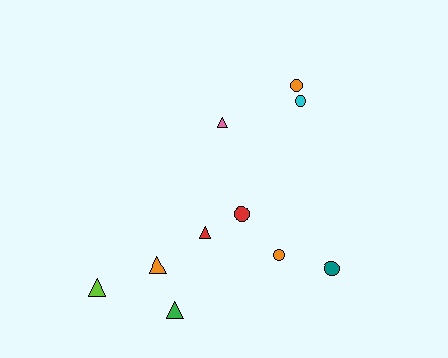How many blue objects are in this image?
There are no blue objects.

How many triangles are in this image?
There are 5 triangles.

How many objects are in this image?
There are 10 objects.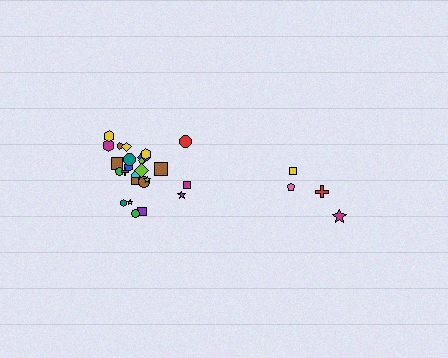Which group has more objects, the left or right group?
The left group.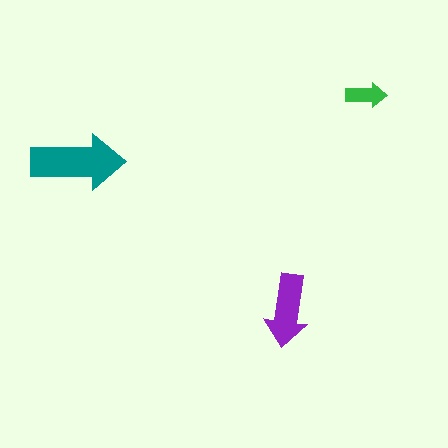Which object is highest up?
The green arrow is topmost.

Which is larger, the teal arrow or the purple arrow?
The teal one.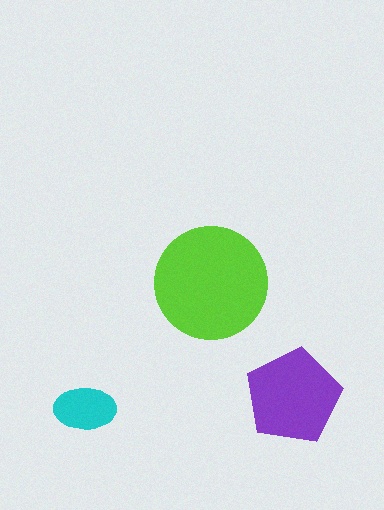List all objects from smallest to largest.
The cyan ellipse, the purple pentagon, the lime circle.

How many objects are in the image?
There are 3 objects in the image.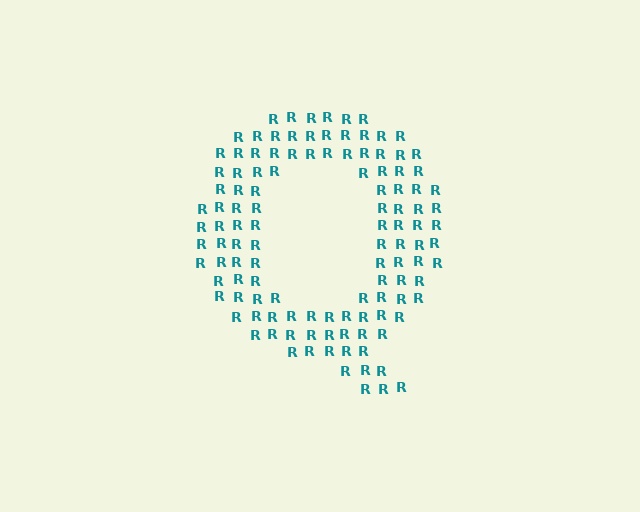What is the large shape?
The large shape is the letter Q.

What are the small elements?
The small elements are letter R's.